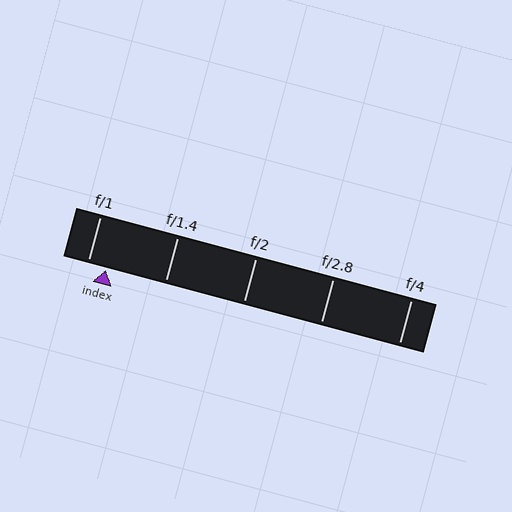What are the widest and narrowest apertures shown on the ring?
The widest aperture shown is f/1 and the narrowest is f/4.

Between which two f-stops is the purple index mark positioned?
The index mark is between f/1 and f/1.4.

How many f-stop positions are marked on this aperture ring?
There are 5 f-stop positions marked.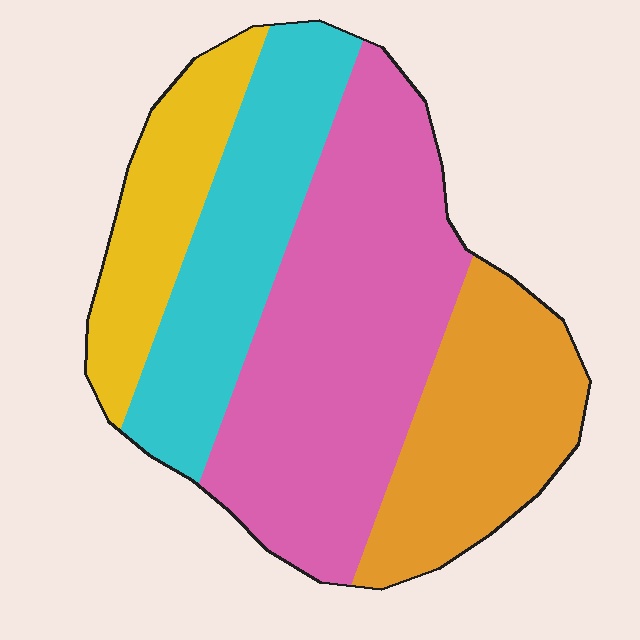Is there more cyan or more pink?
Pink.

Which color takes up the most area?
Pink, at roughly 40%.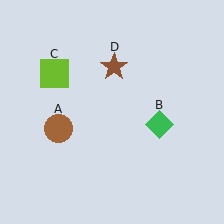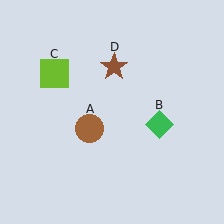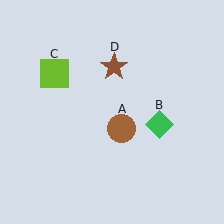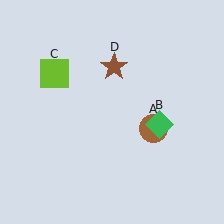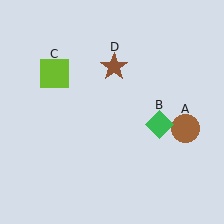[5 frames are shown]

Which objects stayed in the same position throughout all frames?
Green diamond (object B) and lime square (object C) and brown star (object D) remained stationary.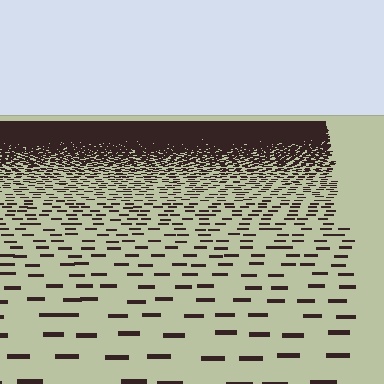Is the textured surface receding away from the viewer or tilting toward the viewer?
The surface is receding away from the viewer. Texture elements get smaller and denser toward the top.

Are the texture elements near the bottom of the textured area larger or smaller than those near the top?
Larger. Near the bottom, elements are closer to the viewer and appear at a bigger on-screen size.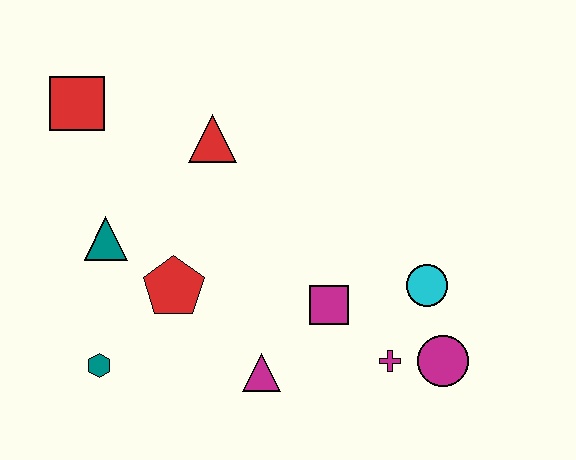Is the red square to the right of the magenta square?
No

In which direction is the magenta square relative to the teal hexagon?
The magenta square is to the right of the teal hexagon.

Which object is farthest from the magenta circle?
The red square is farthest from the magenta circle.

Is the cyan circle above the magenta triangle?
Yes